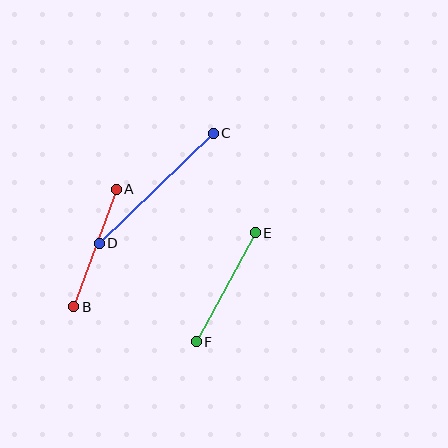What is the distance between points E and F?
The distance is approximately 124 pixels.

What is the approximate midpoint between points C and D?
The midpoint is at approximately (156, 188) pixels.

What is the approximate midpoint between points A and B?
The midpoint is at approximately (95, 248) pixels.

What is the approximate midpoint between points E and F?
The midpoint is at approximately (226, 287) pixels.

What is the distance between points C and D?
The distance is approximately 159 pixels.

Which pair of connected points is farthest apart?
Points C and D are farthest apart.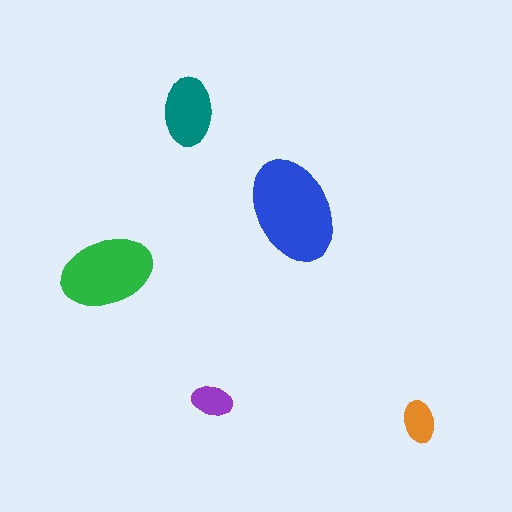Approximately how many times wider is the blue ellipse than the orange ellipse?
About 2.5 times wider.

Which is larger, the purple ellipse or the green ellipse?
The green one.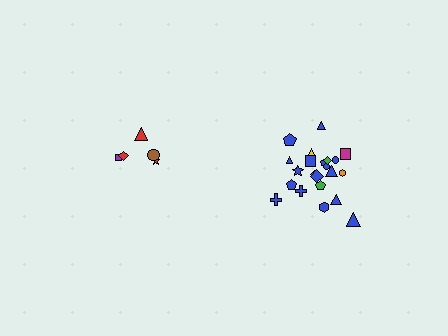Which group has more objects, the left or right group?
The right group.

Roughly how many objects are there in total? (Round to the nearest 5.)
Roughly 25 objects in total.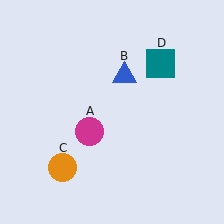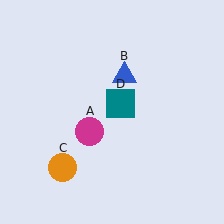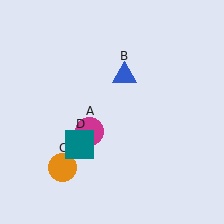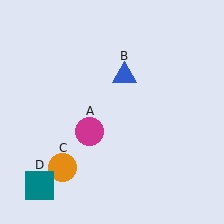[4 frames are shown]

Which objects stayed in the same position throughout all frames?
Magenta circle (object A) and blue triangle (object B) and orange circle (object C) remained stationary.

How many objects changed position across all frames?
1 object changed position: teal square (object D).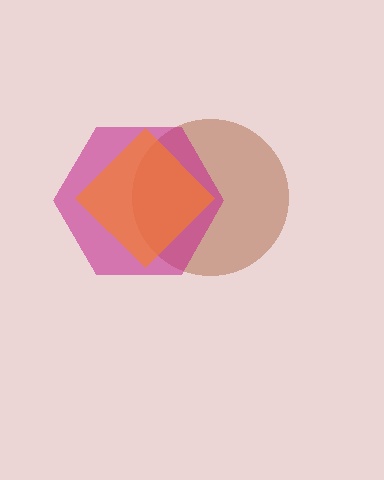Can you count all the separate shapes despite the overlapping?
Yes, there are 3 separate shapes.